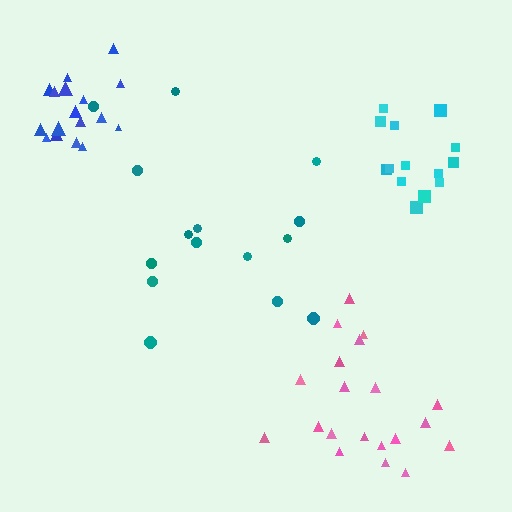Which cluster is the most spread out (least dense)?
Teal.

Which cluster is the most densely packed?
Blue.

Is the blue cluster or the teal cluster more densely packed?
Blue.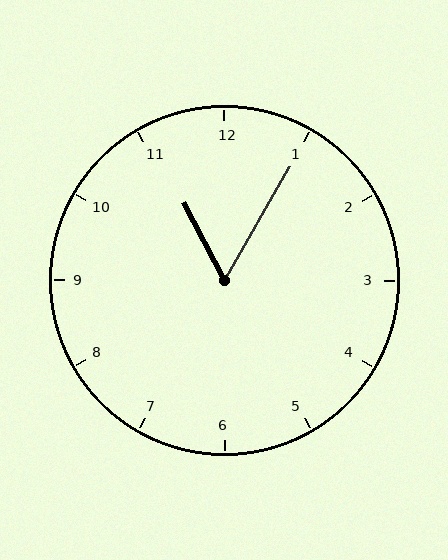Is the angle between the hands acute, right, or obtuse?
It is acute.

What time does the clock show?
11:05.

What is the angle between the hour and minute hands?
Approximately 58 degrees.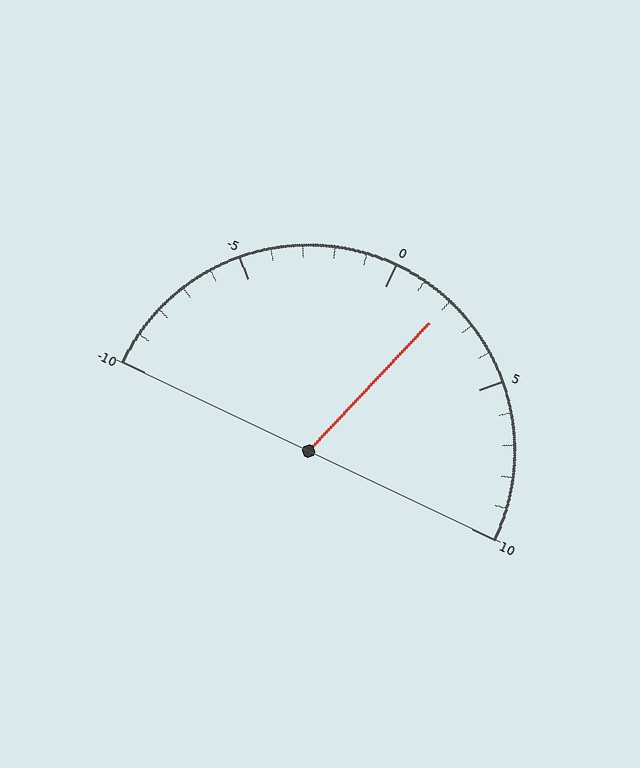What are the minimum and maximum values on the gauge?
The gauge ranges from -10 to 10.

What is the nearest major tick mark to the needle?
The nearest major tick mark is 0.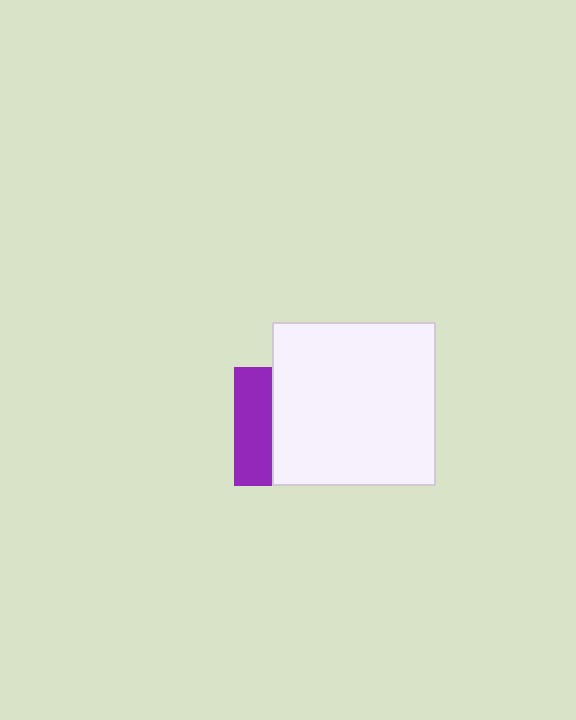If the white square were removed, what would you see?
You would see the complete purple square.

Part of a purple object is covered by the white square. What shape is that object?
It is a square.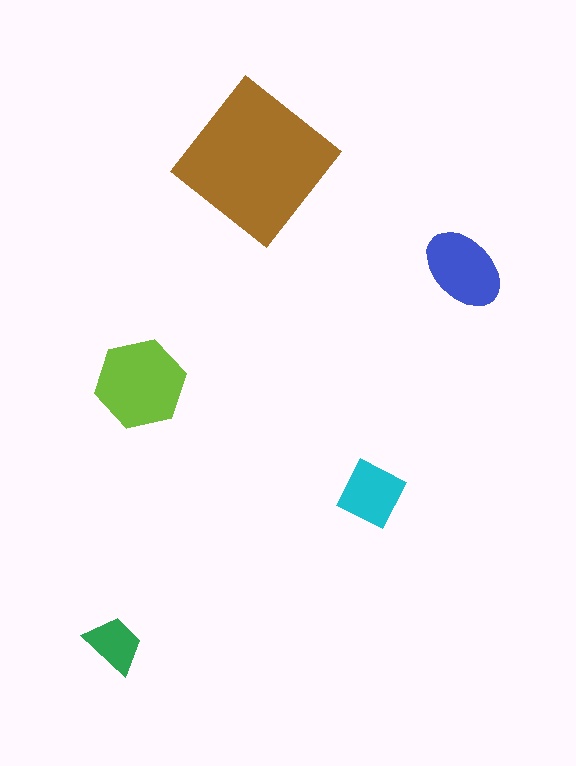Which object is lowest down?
The green trapezoid is bottommost.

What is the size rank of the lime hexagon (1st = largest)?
2nd.